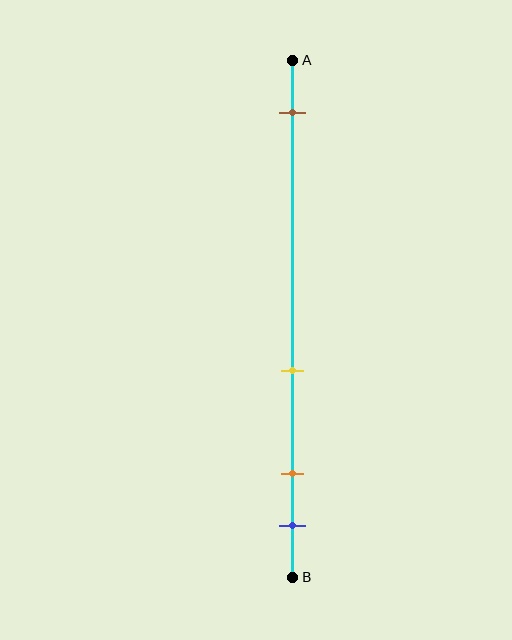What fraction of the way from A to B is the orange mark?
The orange mark is approximately 80% (0.8) of the way from A to B.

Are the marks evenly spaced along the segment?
No, the marks are not evenly spaced.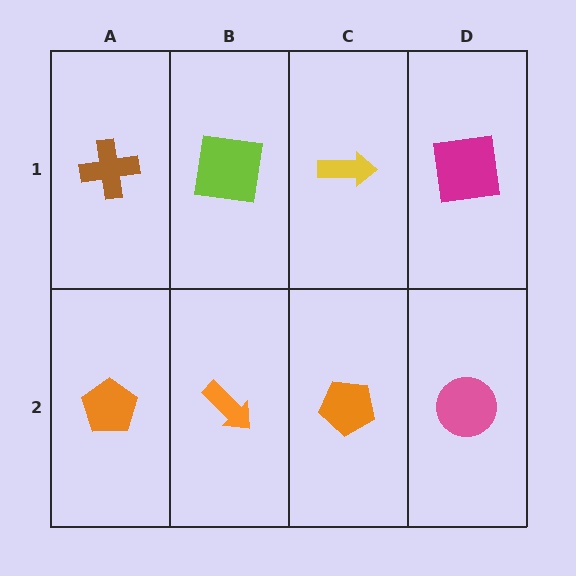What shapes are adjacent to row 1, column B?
An orange arrow (row 2, column B), a brown cross (row 1, column A), a yellow arrow (row 1, column C).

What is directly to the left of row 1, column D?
A yellow arrow.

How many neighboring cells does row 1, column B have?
3.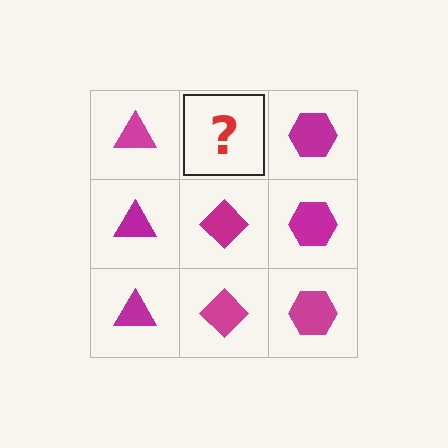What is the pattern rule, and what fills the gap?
The rule is that each column has a consistent shape. The gap should be filled with a magenta diamond.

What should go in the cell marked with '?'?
The missing cell should contain a magenta diamond.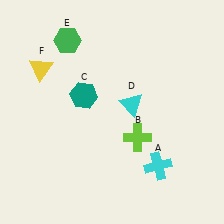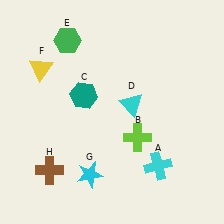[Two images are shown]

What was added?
A cyan star (G), a brown cross (H) were added in Image 2.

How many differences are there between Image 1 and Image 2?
There are 2 differences between the two images.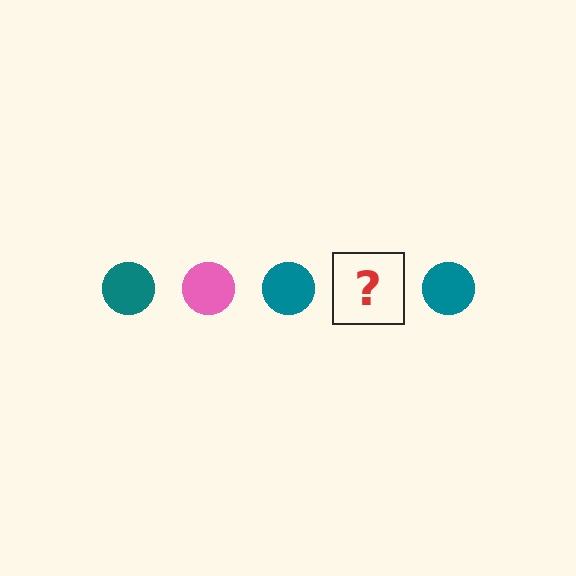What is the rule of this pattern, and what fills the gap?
The rule is that the pattern cycles through teal, pink circles. The gap should be filled with a pink circle.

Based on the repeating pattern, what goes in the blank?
The blank should be a pink circle.